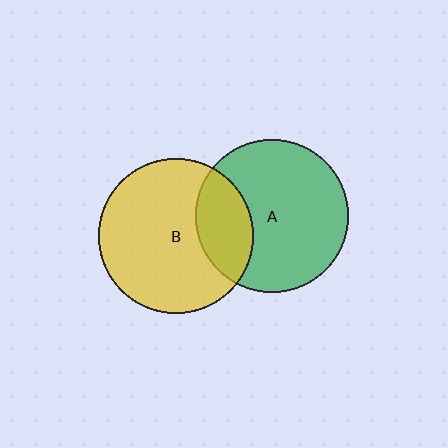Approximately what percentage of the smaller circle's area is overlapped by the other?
Approximately 25%.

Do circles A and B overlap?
Yes.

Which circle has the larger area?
Circle B (yellow).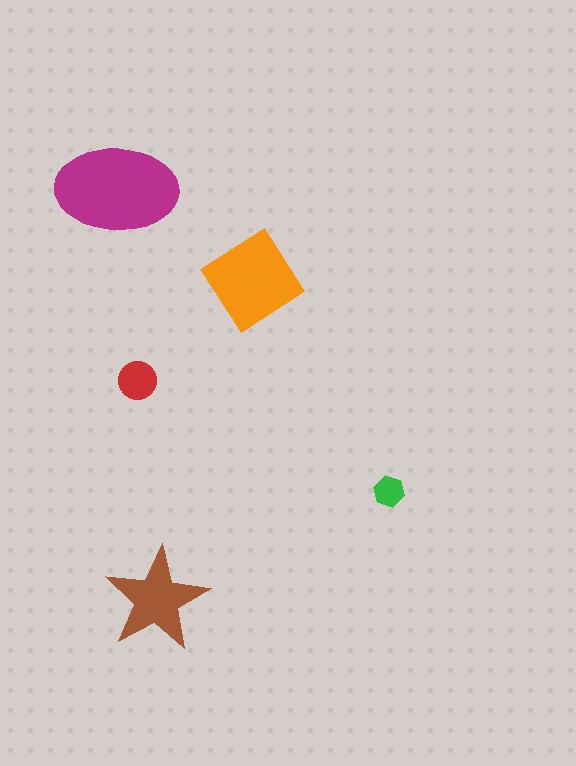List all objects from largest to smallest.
The magenta ellipse, the orange diamond, the brown star, the red circle, the green hexagon.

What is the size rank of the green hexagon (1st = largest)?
5th.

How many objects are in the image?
There are 5 objects in the image.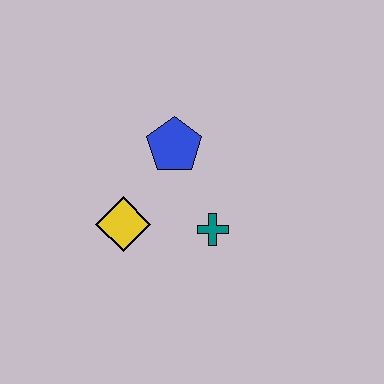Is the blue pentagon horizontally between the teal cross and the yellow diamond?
Yes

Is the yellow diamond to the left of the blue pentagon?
Yes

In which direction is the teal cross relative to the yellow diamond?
The teal cross is to the right of the yellow diamond.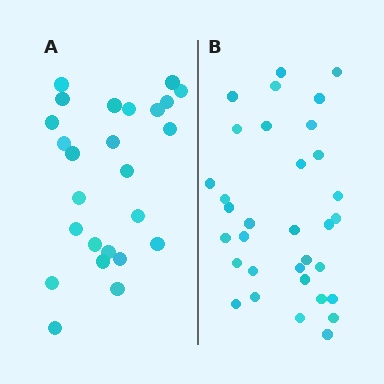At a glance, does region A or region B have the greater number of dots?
Region B (the right region) has more dots.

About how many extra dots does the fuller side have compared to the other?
Region B has roughly 8 or so more dots than region A.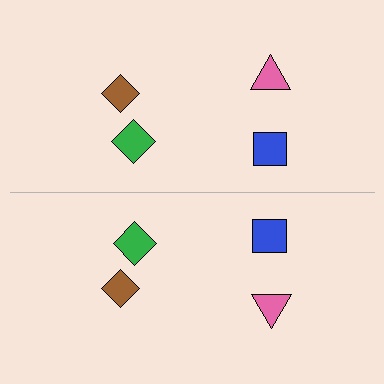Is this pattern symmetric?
Yes, this pattern has bilateral (reflection) symmetry.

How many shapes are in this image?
There are 8 shapes in this image.